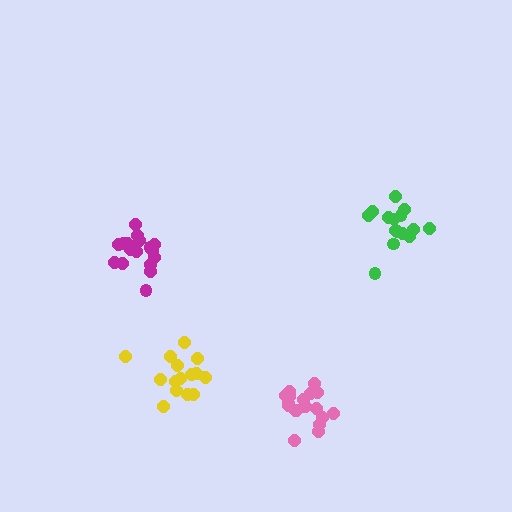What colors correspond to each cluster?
The clusters are colored: yellow, magenta, green, pink.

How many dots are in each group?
Group 1: 15 dots, Group 2: 18 dots, Group 3: 15 dots, Group 4: 18 dots (66 total).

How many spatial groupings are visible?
There are 4 spatial groupings.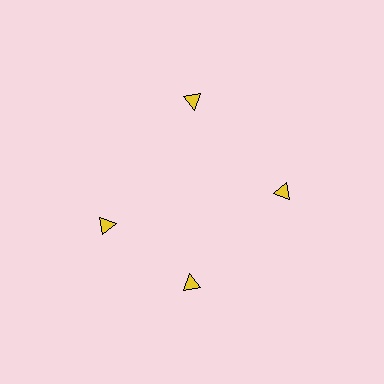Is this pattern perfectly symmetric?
No. The 4 yellow triangles are arranged in a ring, but one element near the 9 o'clock position is rotated out of alignment along the ring, breaking the 4-fold rotational symmetry.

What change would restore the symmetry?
The symmetry would be restored by rotating it back into even spacing with its neighbors so that all 4 triangles sit at equal angles and equal distance from the center.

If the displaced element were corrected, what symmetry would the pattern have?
It would have 4-fold rotational symmetry — the pattern would map onto itself every 90 degrees.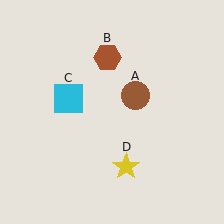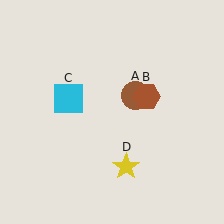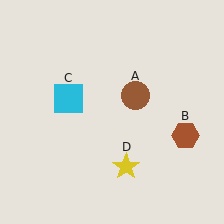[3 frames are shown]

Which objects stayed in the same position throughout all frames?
Brown circle (object A) and cyan square (object C) and yellow star (object D) remained stationary.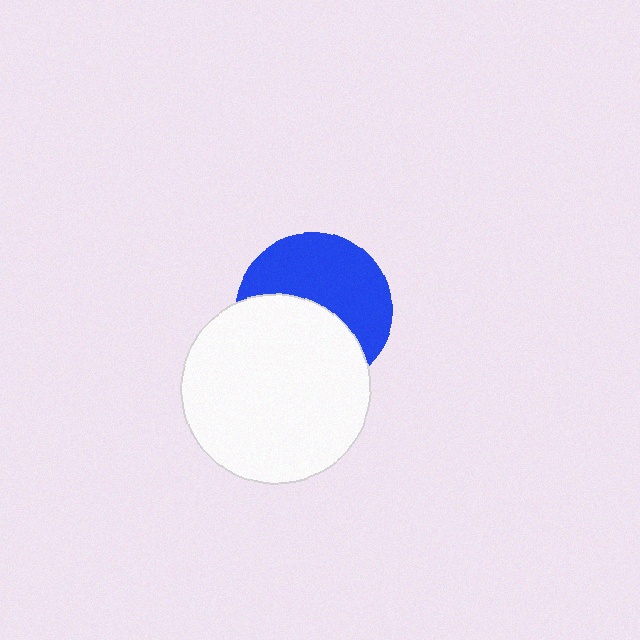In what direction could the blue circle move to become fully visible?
The blue circle could move up. That would shift it out from behind the white circle entirely.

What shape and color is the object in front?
The object in front is a white circle.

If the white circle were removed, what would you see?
You would see the complete blue circle.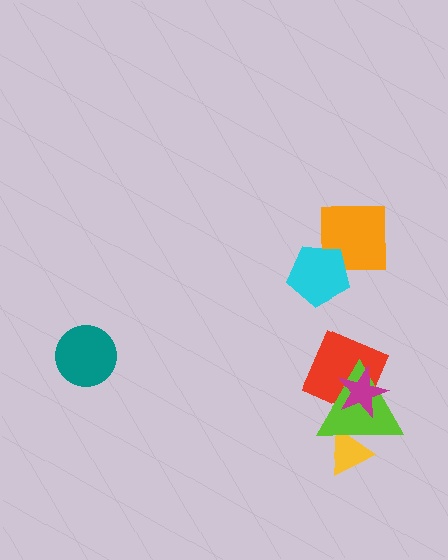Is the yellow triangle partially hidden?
Yes, it is partially covered by another shape.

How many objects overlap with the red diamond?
2 objects overlap with the red diamond.